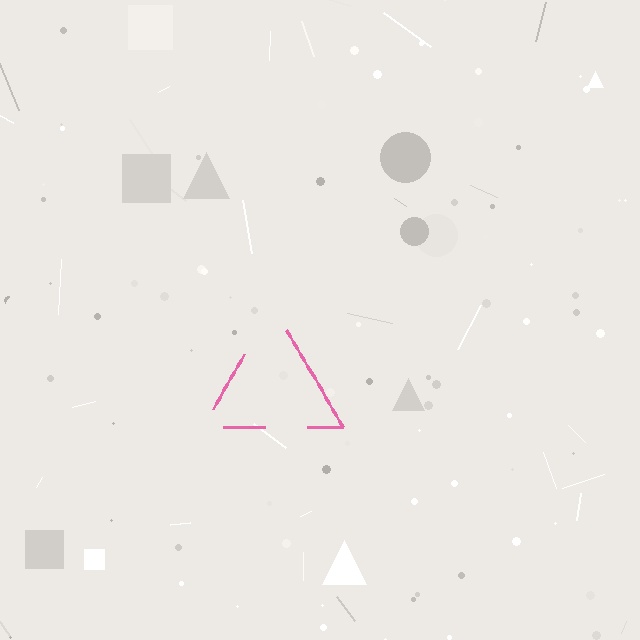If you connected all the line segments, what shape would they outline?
They would outline a triangle.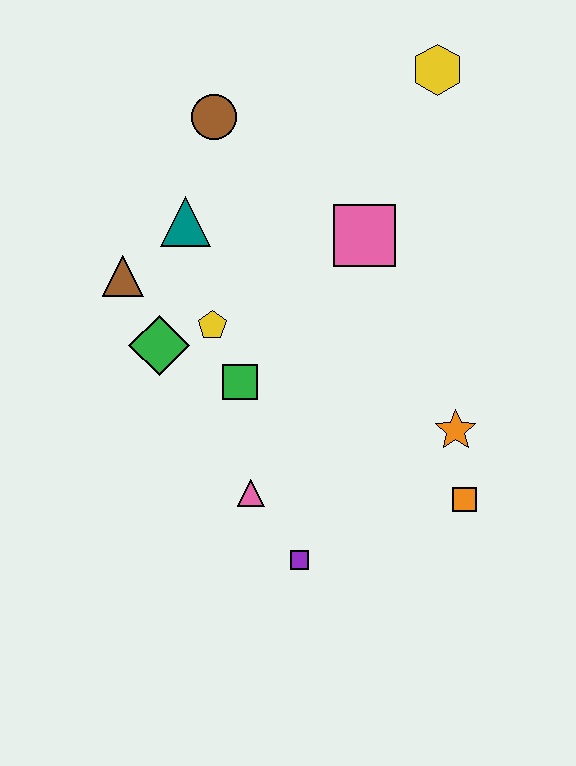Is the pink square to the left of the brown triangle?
No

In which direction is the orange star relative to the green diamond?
The orange star is to the right of the green diamond.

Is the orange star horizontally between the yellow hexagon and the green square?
No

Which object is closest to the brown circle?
The teal triangle is closest to the brown circle.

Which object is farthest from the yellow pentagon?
The yellow hexagon is farthest from the yellow pentagon.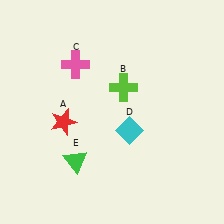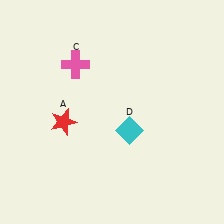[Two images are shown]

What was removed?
The lime cross (B), the green triangle (E) were removed in Image 2.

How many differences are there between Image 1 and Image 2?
There are 2 differences between the two images.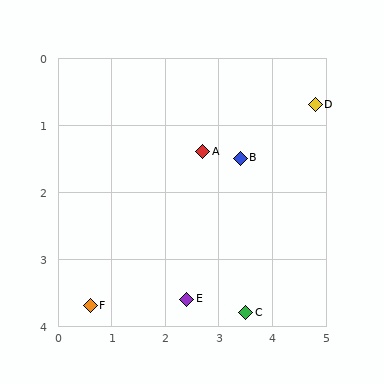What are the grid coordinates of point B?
Point B is at approximately (3.4, 1.5).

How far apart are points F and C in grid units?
Points F and C are about 2.9 grid units apart.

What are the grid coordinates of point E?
Point E is at approximately (2.4, 3.6).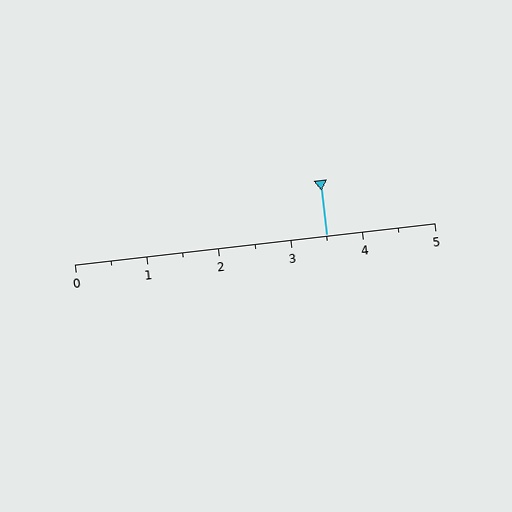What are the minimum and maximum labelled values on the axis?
The axis runs from 0 to 5.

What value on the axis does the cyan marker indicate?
The marker indicates approximately 3.5.